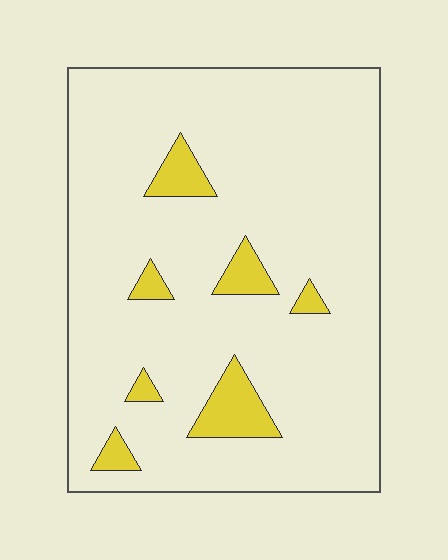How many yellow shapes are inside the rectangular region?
7.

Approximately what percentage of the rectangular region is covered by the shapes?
Approximately 10%.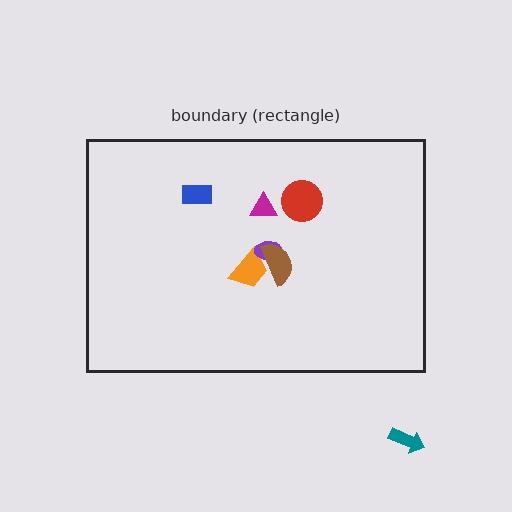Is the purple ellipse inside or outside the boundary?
Inside.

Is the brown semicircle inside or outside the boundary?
Inside.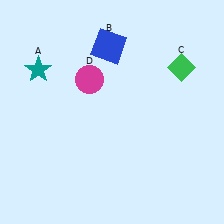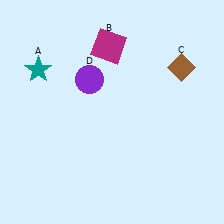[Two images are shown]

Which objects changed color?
B changed from blue to magenta. C changed from green to brown. D changed from magenta to purple.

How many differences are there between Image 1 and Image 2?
There are 3 differences between the two images.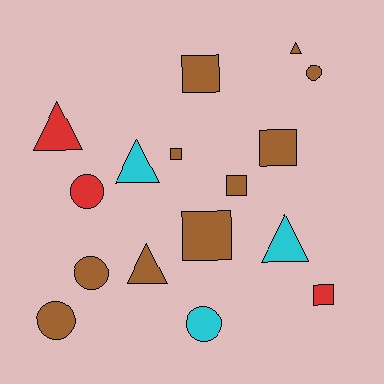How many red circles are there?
There is 1 red circle.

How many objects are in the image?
There are 16 objects.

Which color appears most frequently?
Brown, with 10 objects.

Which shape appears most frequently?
Square, with 6 objects.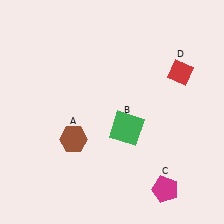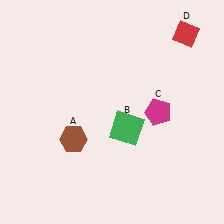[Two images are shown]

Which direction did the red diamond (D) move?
The red diamond (D) moved up.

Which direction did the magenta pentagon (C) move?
The magenta pentagon (C) moved up.